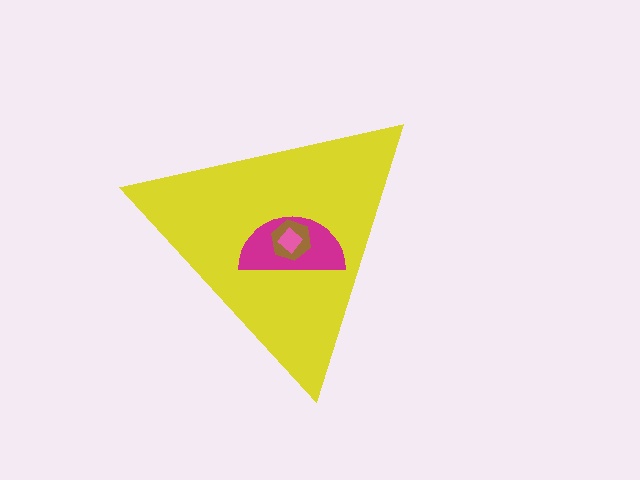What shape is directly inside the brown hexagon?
The pink diamond.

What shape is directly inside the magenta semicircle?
The brown hexagon.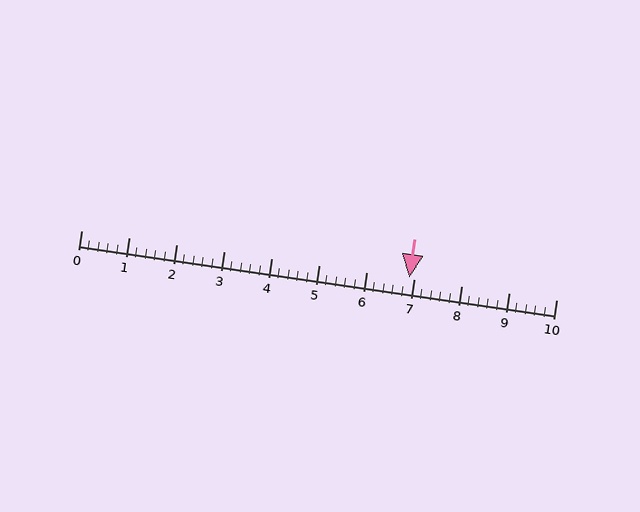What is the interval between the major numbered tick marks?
The major tick marks are spaced 1 units apart.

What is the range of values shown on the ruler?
The ruler shows values from 0 to 10.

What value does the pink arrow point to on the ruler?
The pink arrow points to approximately 6.9.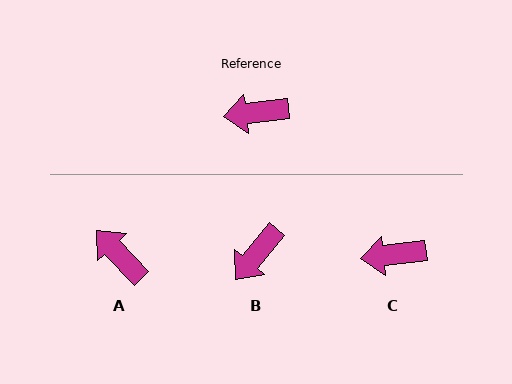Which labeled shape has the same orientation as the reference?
C.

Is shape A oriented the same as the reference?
No, it is off by about 53 degrees.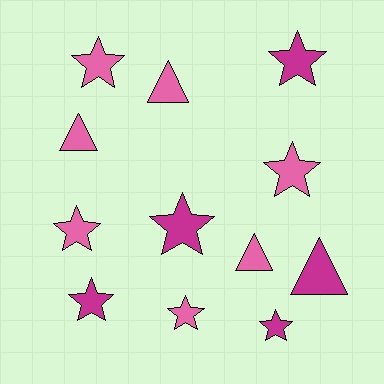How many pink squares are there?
There are no pink squares.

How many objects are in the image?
There are 12 objects.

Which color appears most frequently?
Pink, with 7 objects.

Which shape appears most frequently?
Star, with 8 objects.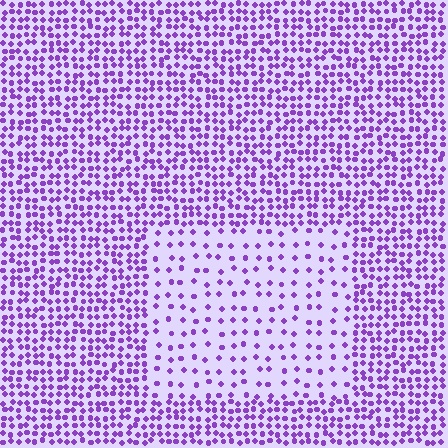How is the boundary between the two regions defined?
The boundary is defined by a change in element density (approximately 2.6x ratio). All elements are the same color, size, and shape.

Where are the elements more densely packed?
The elements are more densely packed outside the rectangle boundary.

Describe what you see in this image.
The image contains small purple elements arranged at two different densities. A rectangle-shaped region is visible where the elements are less densely packed than the surrounding area.